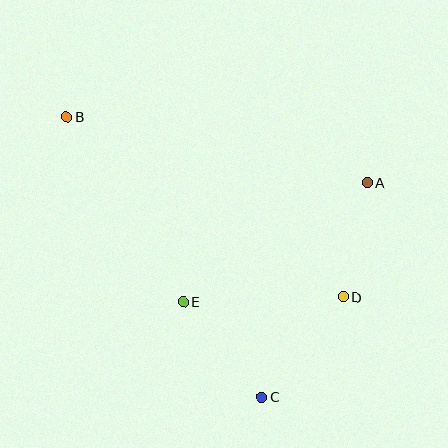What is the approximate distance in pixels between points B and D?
The distance between B and D is approximately 330 pixels.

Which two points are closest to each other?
Points A and D are closest to each other.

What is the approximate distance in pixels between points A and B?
The distance between A and B is approximately 307 pixels.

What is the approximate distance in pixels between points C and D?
The distance between C and D is approximately 129 pixels.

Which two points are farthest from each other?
Points B and C are farthest from each other.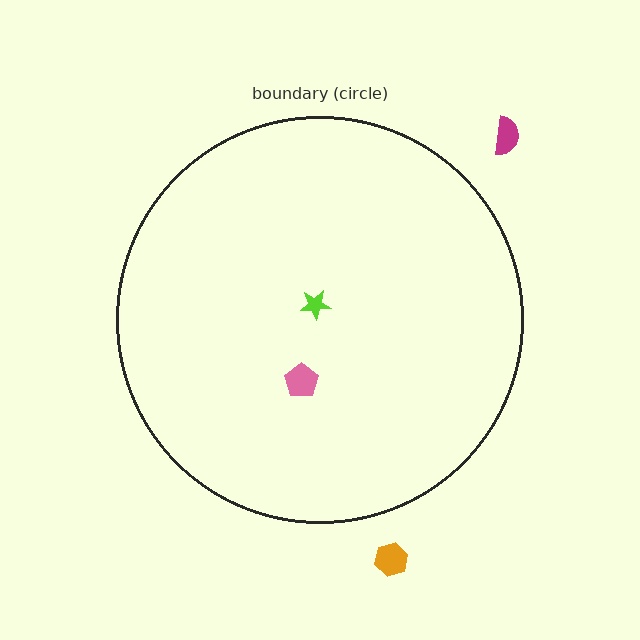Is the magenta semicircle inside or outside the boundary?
Outside.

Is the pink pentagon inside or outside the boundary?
Inside.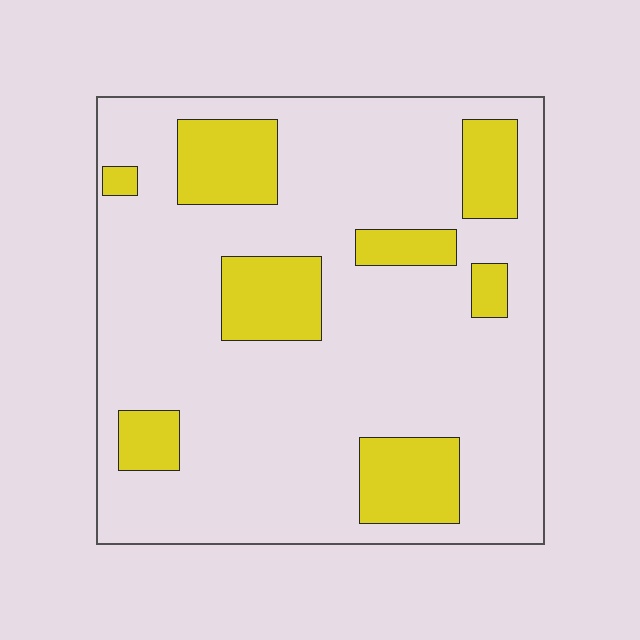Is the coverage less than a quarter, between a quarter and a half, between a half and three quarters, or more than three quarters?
Less than a quarter.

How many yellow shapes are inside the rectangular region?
8.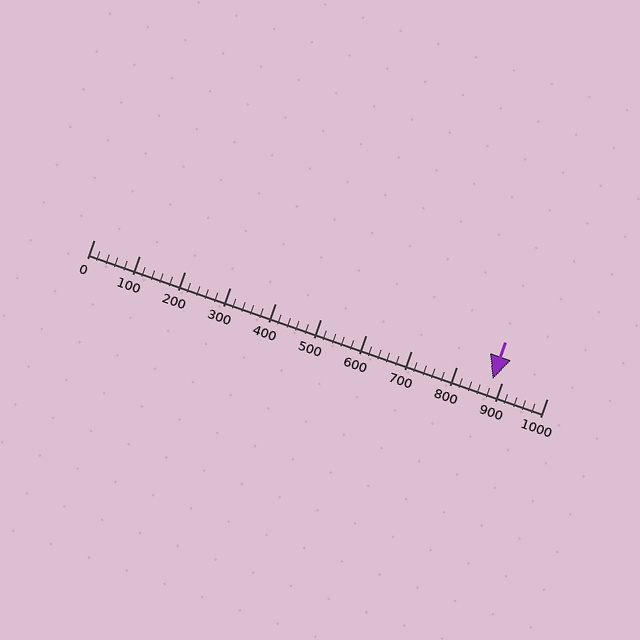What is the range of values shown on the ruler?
The ruler shows values from 0 to 1000.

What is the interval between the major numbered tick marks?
The major tick marks are spaced 100 units apart.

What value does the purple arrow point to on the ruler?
The purple arrow points to approximately 880.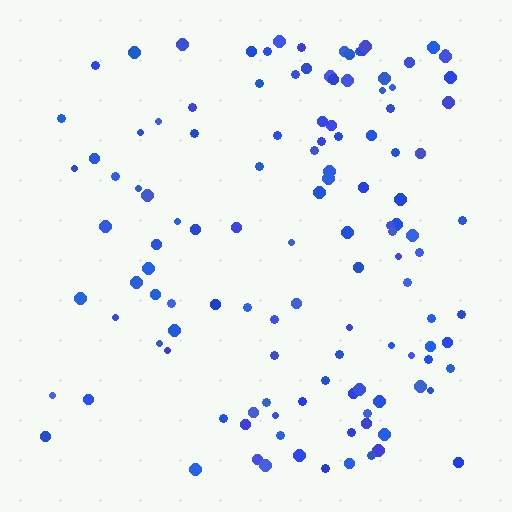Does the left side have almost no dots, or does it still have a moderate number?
Still a moderate number, just noticeably fewer than the right.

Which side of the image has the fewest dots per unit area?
The left.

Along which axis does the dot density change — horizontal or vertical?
Horizontal.